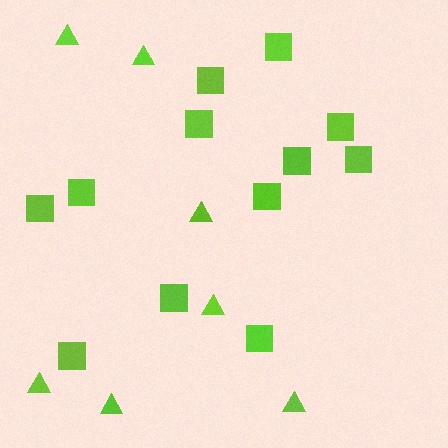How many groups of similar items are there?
There are 2 groups: one group of triangles (7) and one group of squares (12).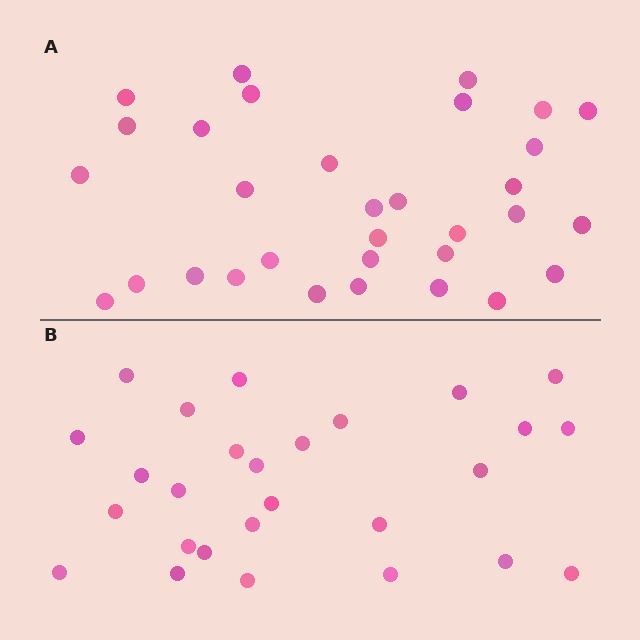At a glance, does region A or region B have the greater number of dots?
Region A (the top region) has more dots.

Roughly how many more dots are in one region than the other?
Region A has about 5 more dots than region B.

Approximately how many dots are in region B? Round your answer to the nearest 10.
About 30 dots. (The exact count is 27, which rounds to 30.)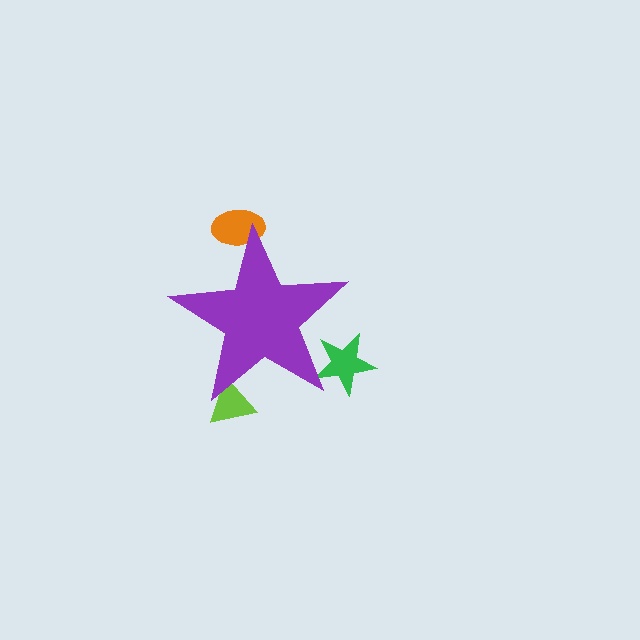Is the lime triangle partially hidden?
Yes, the lime triangle is partially hidden behind the purple star.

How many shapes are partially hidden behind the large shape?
3 shapes are partially hidden.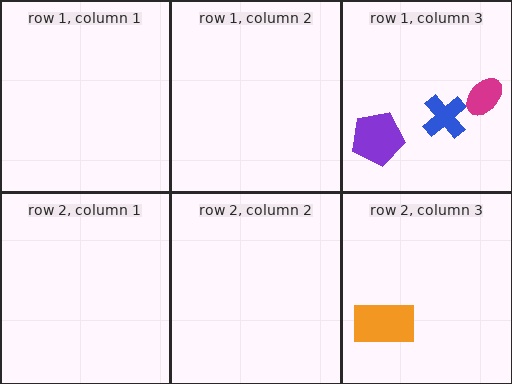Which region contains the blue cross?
The row 1, column 3 region.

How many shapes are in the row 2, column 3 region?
1.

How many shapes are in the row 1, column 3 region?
3.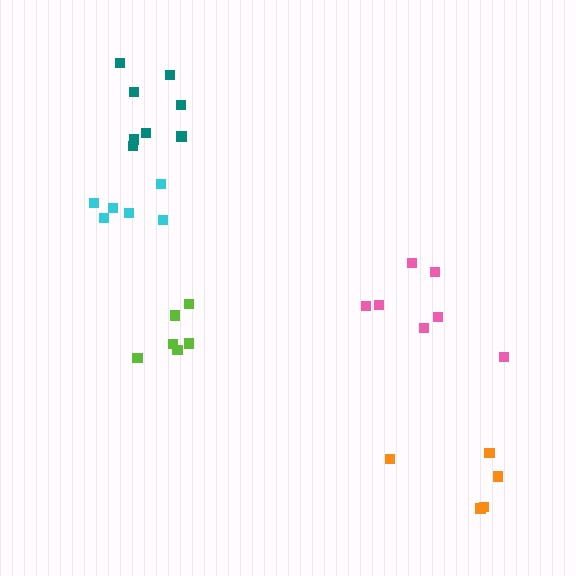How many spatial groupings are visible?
There are 5 spatial groupings.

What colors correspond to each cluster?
The clusters are colored: lime, cyan, teal, orange, pink.